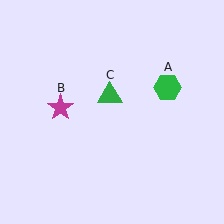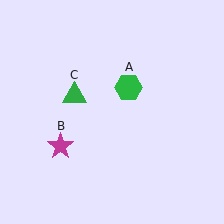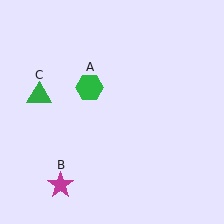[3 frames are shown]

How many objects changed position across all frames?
3 objects changed position: green hexagon (object A), magenta star (object B), green triangle (object C).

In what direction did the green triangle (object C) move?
The green triangle (object C) moved left.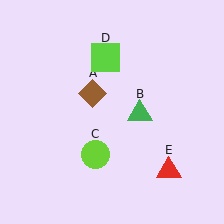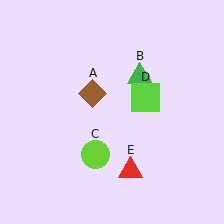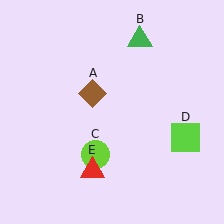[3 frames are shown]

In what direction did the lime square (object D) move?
The lime square (object D) moved down and to the right.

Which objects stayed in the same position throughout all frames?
Brown diamond (object A) and lime circle (object C) remained stationary.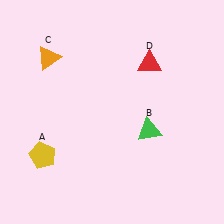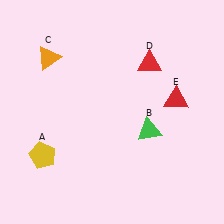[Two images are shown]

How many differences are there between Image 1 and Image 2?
There is 1 difference between the two images.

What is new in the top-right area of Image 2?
A red triangle (E) was added in the top-right area of Image 2.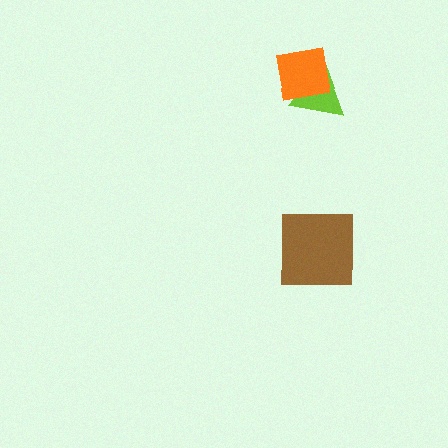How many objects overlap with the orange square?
1 object overlaps with the orange square.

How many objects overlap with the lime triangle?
1 object overlaps with the lime triangle.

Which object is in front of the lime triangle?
The orange square is in front of the lime triangle.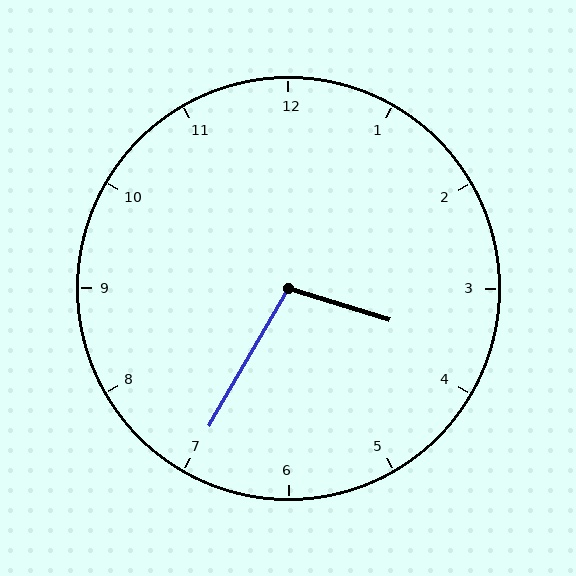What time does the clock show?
3:35.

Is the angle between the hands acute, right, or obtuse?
It is obtuse.